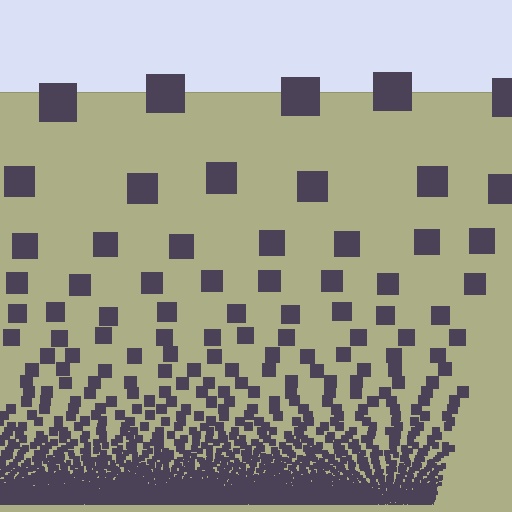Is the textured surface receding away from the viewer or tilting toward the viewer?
The surface appears to tilt toward the viewer. Texture elements get larger and sparser toward the top.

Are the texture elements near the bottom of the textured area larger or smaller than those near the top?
Smaller. The gradient is inverted — elements near the bottom are smaller and denser.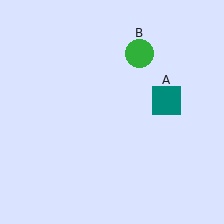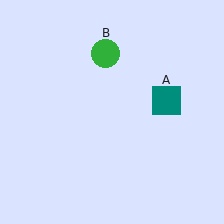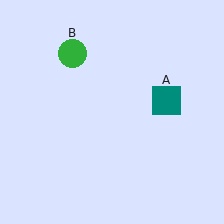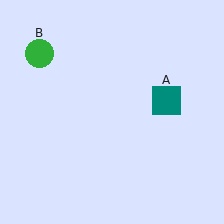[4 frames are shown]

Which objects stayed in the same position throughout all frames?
Teal square (object A) remained stationary.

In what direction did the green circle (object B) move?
The green circle (object B) moved left.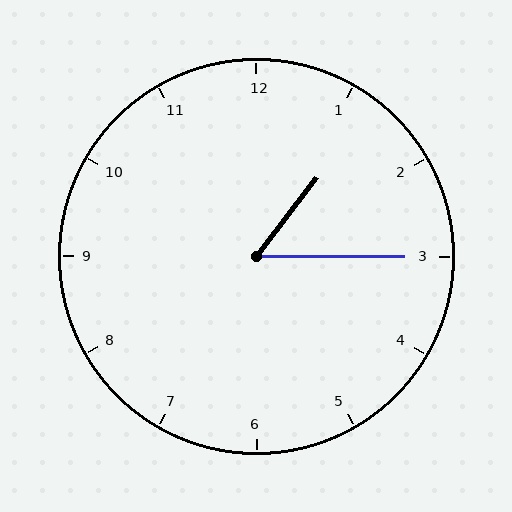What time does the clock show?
1:15.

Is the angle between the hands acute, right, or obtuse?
It is acute.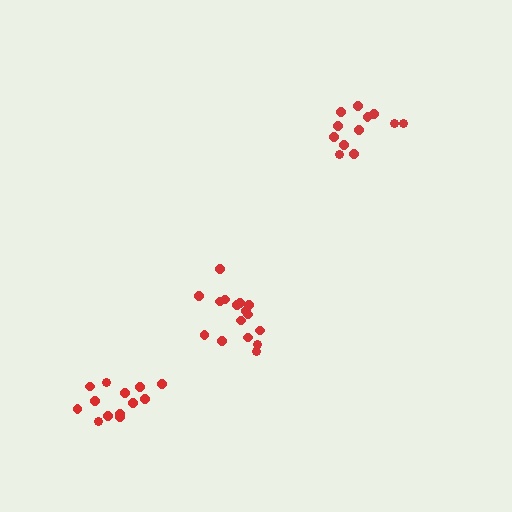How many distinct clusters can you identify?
There are 3 distinct clusters.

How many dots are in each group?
Group 1: 16 dots, Group 2: 13 dots, Group 3: 12 dots (41 total).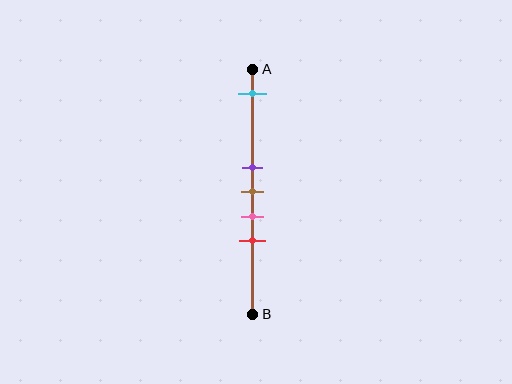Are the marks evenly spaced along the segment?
No, the marks are not evenly spaced.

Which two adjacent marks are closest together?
The purple and brown marks are the closest adjacent pair.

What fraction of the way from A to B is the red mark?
The red mark is approximately 70% (0.7) of the way from A to B.